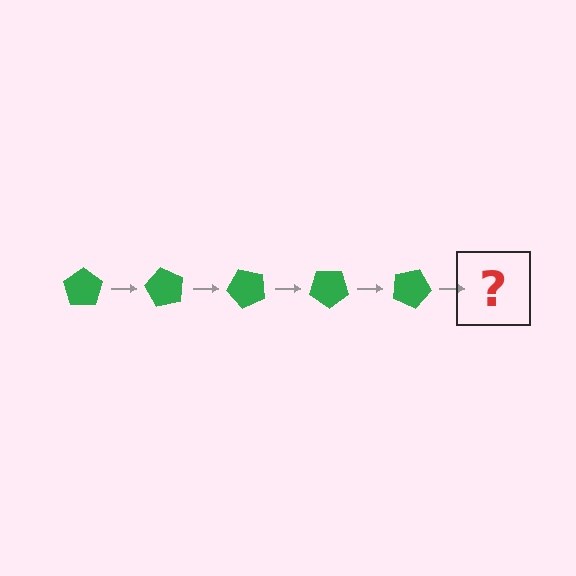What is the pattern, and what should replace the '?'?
The pattern is that the pentagon rotates 60 degrees each step. The '?' should be a green pentagon rotated 300 degrees.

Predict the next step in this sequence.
The next step is a green pentagon rotated 300 degrees.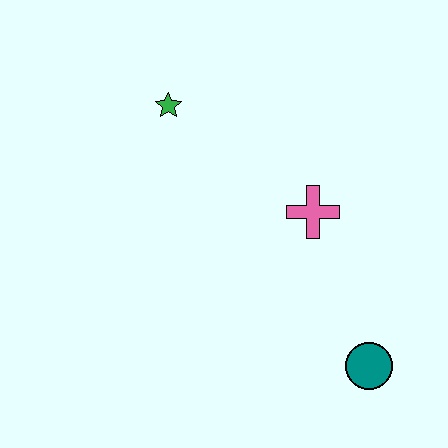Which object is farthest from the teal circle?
The green star is farthest from the teal circle.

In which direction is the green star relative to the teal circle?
The green star is above the teal circle.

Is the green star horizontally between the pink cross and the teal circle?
No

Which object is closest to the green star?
The pink cross is closest to the green star.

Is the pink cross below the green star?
Yes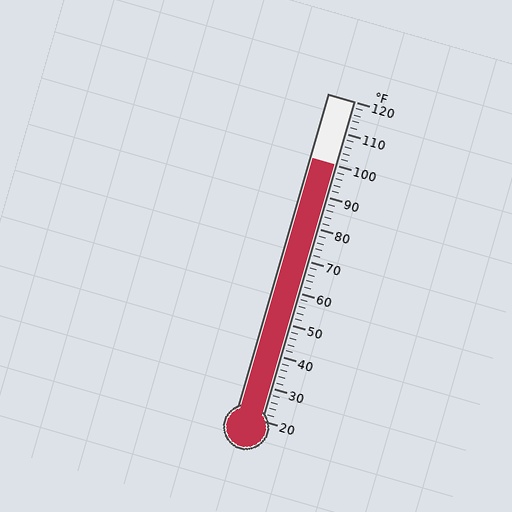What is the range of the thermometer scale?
The thermometer scale ranges from 20°F to 120°F.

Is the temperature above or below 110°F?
The temperature is below 110°F.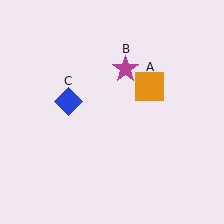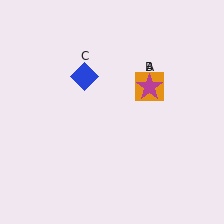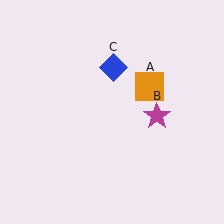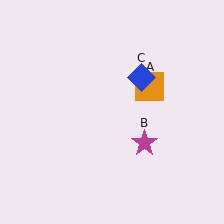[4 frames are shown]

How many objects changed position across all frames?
2 objects changed position: magenta star (object B), blue diamond (object C).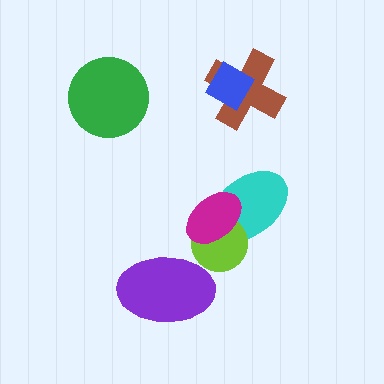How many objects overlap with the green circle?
0 objects overlap with the green circle.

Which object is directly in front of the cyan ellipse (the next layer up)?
The lime circle is directly in front of the cyan ellipse.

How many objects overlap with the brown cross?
1 object overlaps with the brown cross.